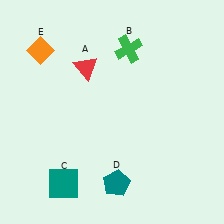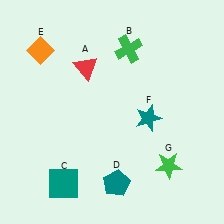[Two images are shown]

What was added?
A teal star (F), a green star (G) were added in Image 2.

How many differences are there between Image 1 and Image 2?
There are 2 differences between the two images.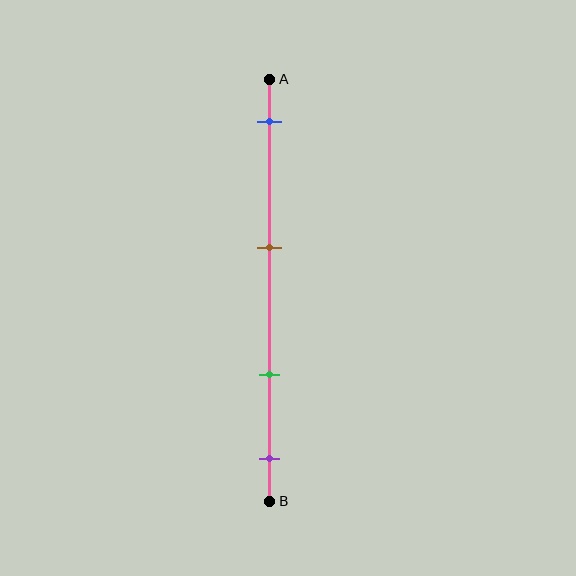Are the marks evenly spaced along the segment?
No, the marks are not evenly spaced.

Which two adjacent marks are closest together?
The green and purple marks are the closest adjacent pair.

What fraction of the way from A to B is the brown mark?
The brown mark is approximately 40% (0.4) of the way from A to B.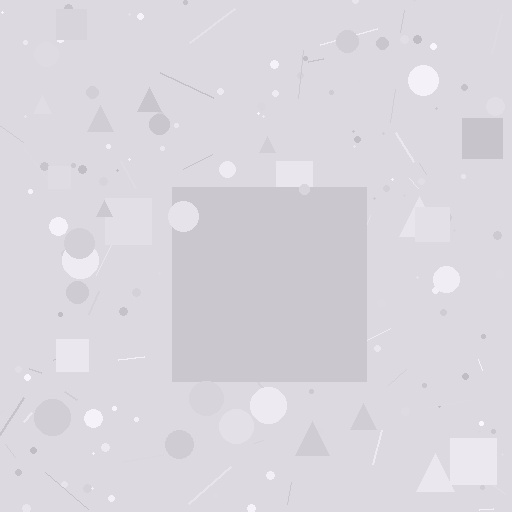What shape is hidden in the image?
A square is hidden in the image.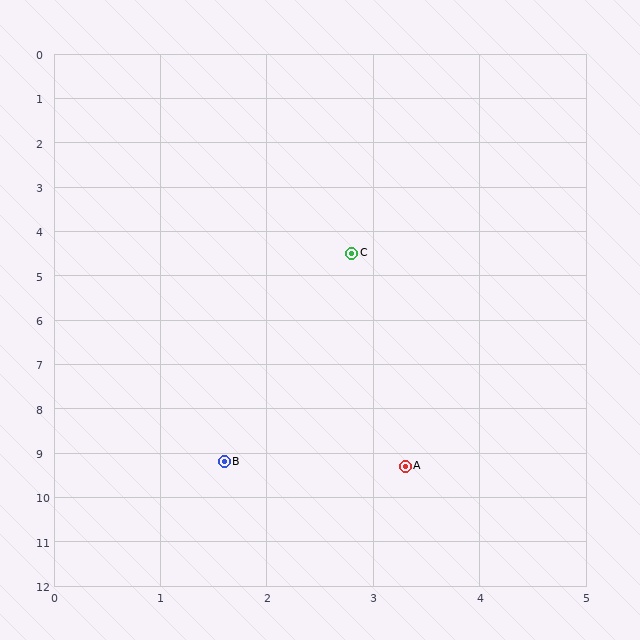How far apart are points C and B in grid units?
Points C and B are about 4.9 grid units apart.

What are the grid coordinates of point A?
Point A is at approximately (3.3, 9.3).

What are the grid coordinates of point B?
Point B is at approximately (1.6, 9.2).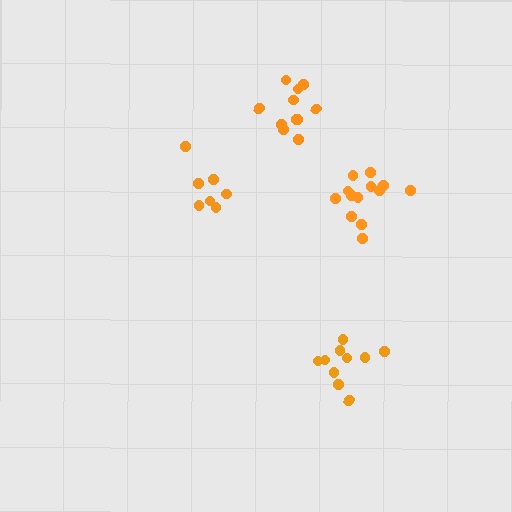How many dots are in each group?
Group 1: 13 dots, Group 2: 11 dots, Group 3: 10 dots, Group 4: 7 dots (41 total).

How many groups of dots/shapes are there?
There are 4 groups.